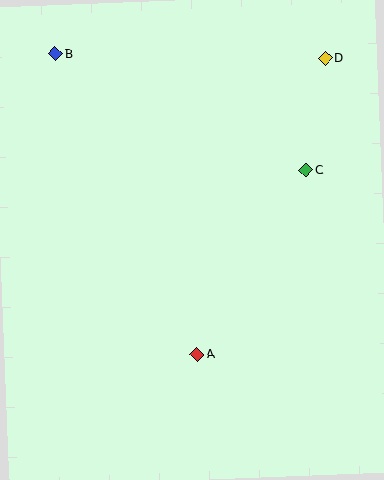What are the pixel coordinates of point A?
Point A is at (197, 355).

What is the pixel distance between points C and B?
The distance between C and B is 276 pixels.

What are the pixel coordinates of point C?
Point C is at (306, 170).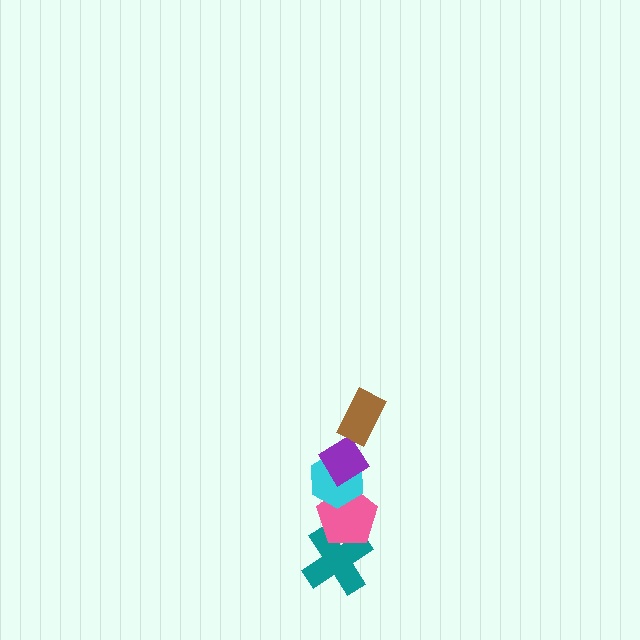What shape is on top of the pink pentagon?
The cyan hexagon is on top of the pink pentagon.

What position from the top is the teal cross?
The teal cross is 5th from the top.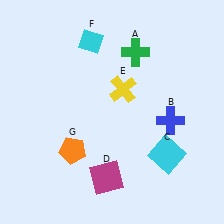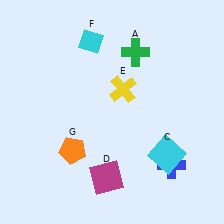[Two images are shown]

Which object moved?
The blue cross (B) moved down.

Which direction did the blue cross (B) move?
The blue cross (B) moved down.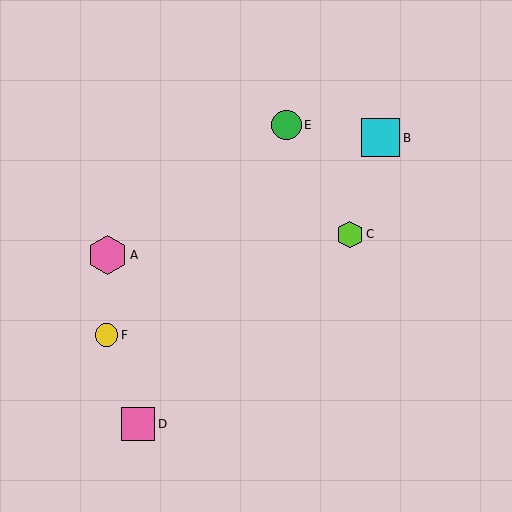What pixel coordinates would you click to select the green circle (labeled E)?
Click at (286, 125) to select the green circle E.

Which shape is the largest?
The pink hexagon (labeled A) is the largest.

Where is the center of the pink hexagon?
The center of the pink hexagon is at (108, 255).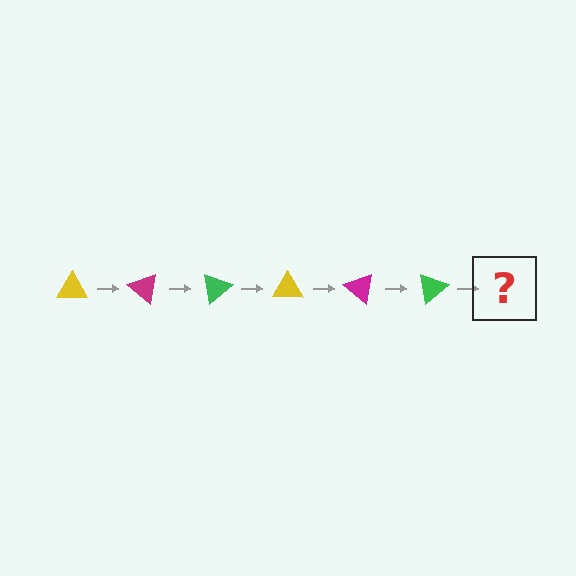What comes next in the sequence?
The next element should be a yellow triangle, rotated 240 degrees from the start.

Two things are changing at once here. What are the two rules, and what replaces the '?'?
The two rules are that it rotates 40 degrees each step and the color cycles through yellow, magenta, and green. The '?' should be a yellow triangle, rotated 240 degrees from the start.